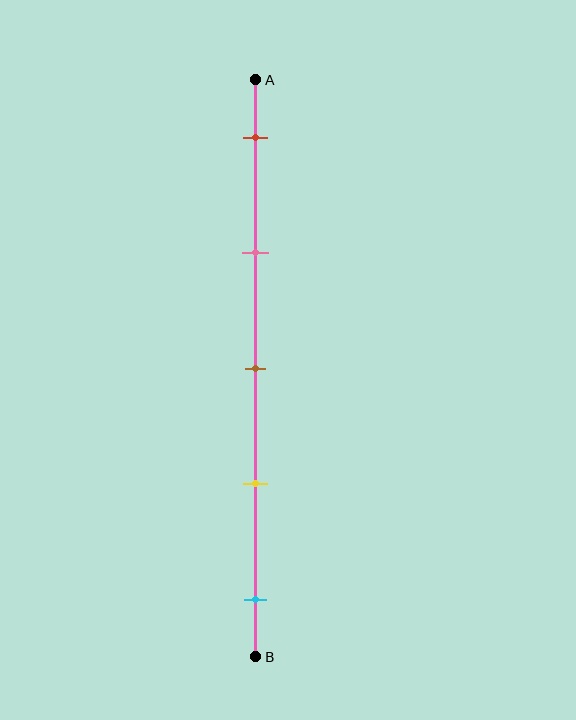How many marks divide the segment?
There are 5 marks dividing the segment.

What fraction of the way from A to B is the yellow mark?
The yellow mark is approximately 70% (0.7) of the way from A to B.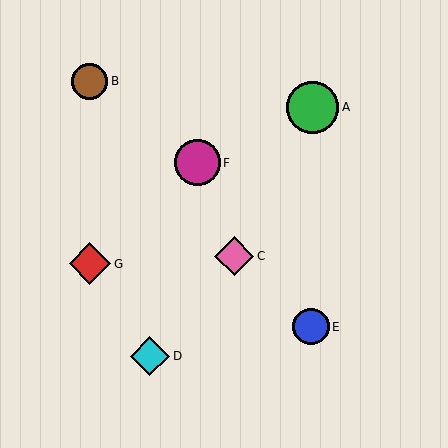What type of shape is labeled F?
Shape F is a magenta circle.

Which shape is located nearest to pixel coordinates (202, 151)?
The magenta circle (labeled F) at (197, 163) is nearest to that location.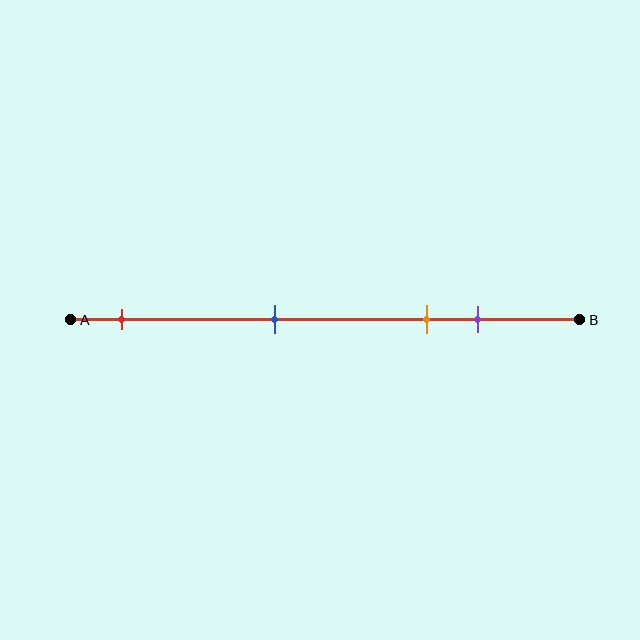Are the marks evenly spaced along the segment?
No, the marks are not evenly spaced.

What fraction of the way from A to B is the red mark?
The red mark is approximately 10% (0.1) of the way from A to B.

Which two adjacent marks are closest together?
The orange and purple marks are the closest adjacent pair.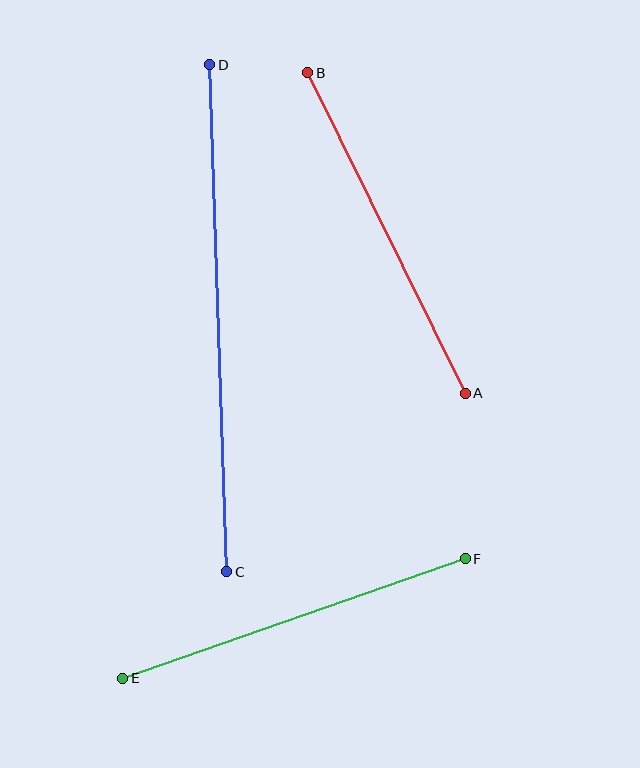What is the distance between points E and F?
The distance is approximately 362 pixels.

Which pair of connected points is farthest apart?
Points C and D are farthest apart.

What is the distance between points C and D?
The distance is approximately 507 pixels.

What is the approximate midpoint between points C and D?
The midpoint is at approximately (218, 318) pixels.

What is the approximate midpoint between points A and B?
The midpoint is at approximately (387, 233) pixels.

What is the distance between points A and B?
The distance is approximately 357 pixels.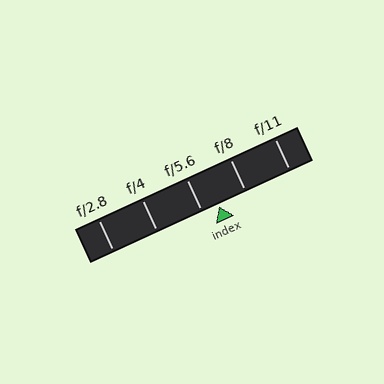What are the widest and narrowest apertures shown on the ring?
The widest aperture shown is f/2.8 and the narrowest is f/11.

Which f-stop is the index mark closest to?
The index mark is closest to f/5.6.